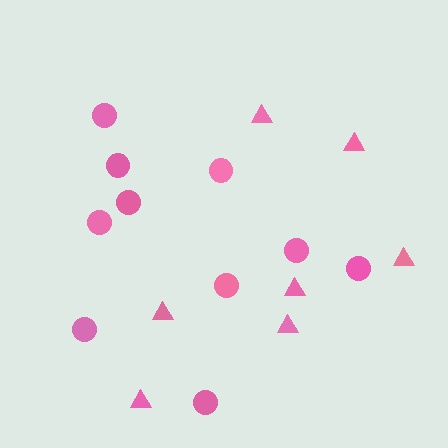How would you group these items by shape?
There are 2 groups: one group of circles (10) and one group of triangles (7).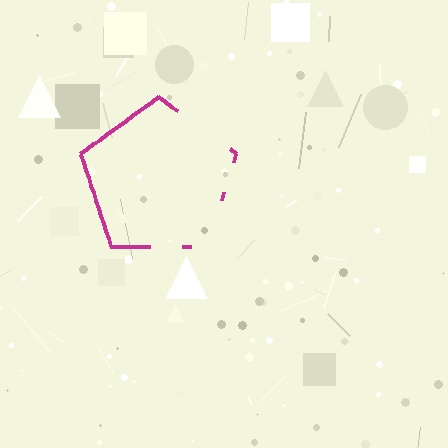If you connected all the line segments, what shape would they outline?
They would outline a pentagon.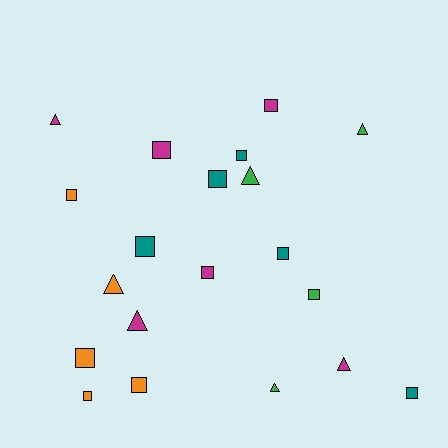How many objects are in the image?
There are 20 objects.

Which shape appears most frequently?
Square, with 13 objects.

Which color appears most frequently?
Magenta, with 6 objects.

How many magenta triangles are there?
There are 3 magenta triangles.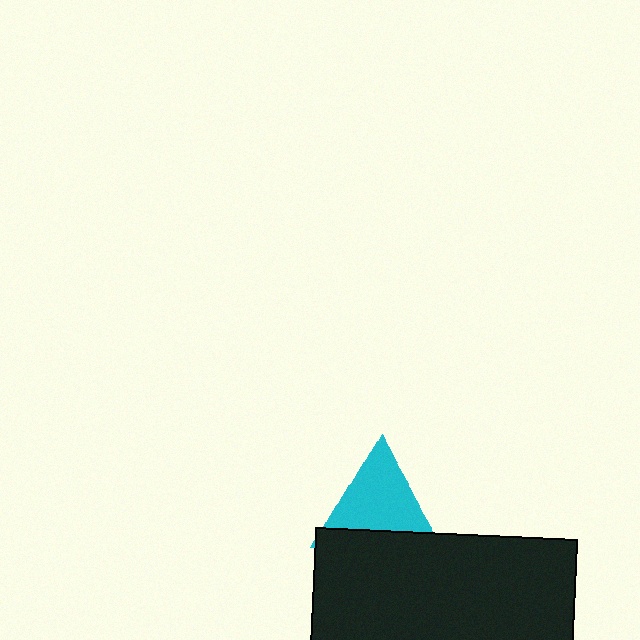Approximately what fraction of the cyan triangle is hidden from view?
Roughly 31% of the cyan triangle is hidden behind the black rectangle.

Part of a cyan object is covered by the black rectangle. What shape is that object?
It is a triangle.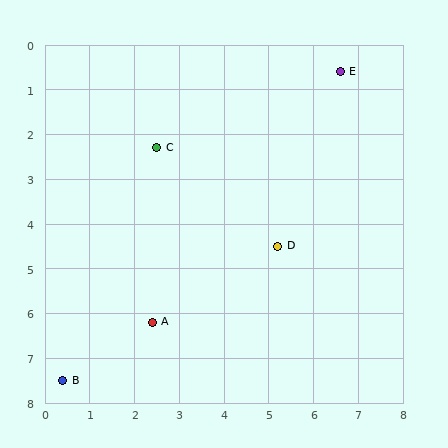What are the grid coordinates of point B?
Point B is at approximately (0.4, 7.5).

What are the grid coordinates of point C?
Point C is at approximately (2.5, 2.3).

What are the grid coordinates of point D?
Point D is at approximately (5.2, 4.5).